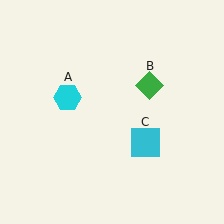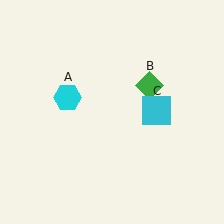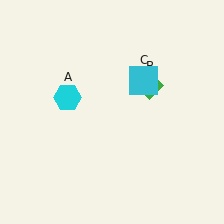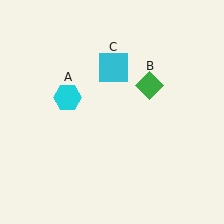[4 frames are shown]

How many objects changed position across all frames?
1 object changed position: cyan square (object C).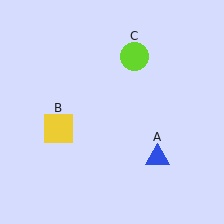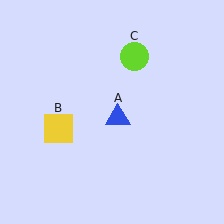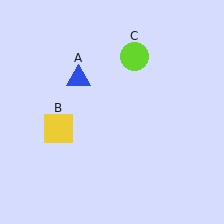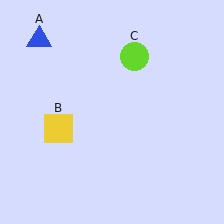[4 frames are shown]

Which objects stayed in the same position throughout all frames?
Yellow square (object B) and lime circle (object C) remained stationary.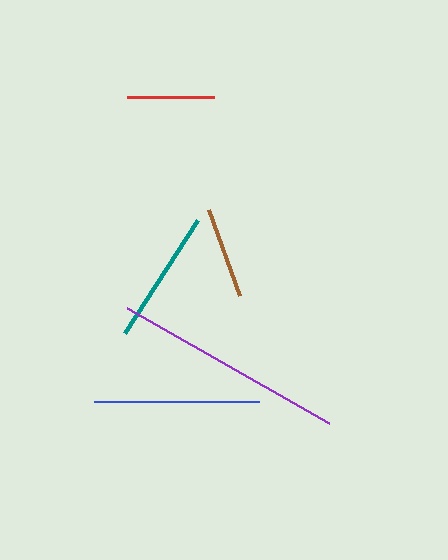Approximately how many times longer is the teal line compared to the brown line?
The teal line is approximately 1.5 times the length of the brown line.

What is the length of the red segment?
The red segment is approximately 87 pixels long.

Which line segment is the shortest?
The red line is the shortest at approximately 87 pixels.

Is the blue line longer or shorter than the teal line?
The blue line is longer than the teal line.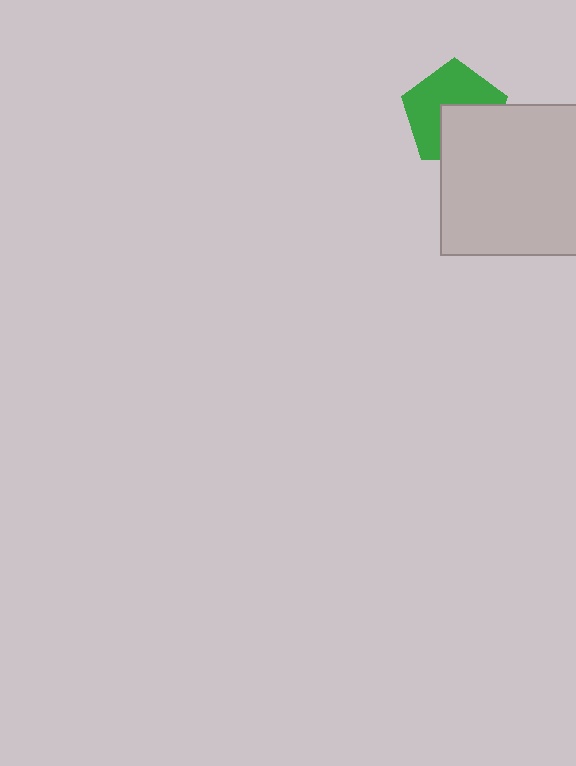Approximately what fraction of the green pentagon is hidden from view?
Roughly 42% of the green pentagon is hidden behind the light gray square.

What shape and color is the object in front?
The object in front is a light gray square.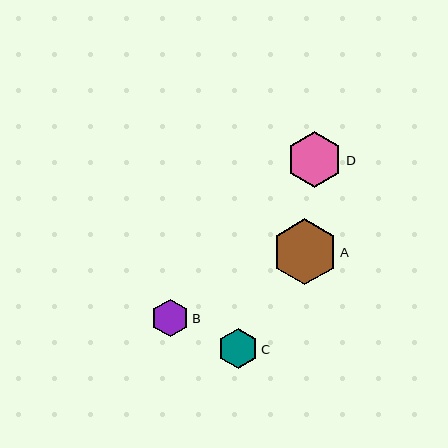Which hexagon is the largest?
Hexagon A is the largest with a size of approximately 66 pixels.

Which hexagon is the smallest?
Hexagon B is the smallest with a size of approximately 37 pixels.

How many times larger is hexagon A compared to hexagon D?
Hexagon A is approximately 1.2 times the size of hexagon D.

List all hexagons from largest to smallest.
From largest to smallest: A, D, C, B.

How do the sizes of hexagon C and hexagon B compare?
Hexagon C and hexagon B are approximately the same size.